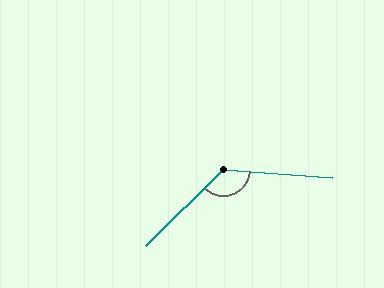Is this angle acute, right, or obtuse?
It is obtuse.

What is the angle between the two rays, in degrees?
Approximately 131 degrees.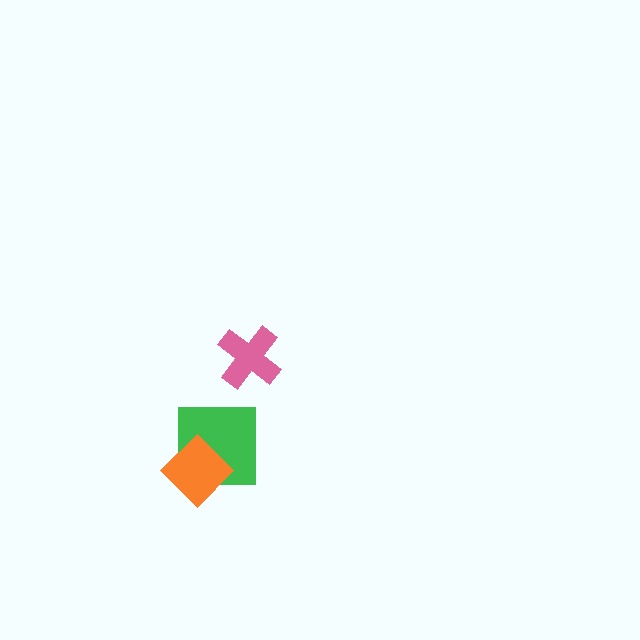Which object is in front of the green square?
The orange diamond is in front of the green square.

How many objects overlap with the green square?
1 object overlaps with the green square.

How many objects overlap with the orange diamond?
1 object overlaps with the orange diamond.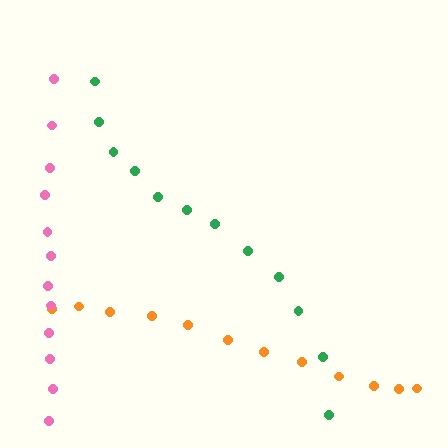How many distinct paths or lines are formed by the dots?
There are 3 distinct paths.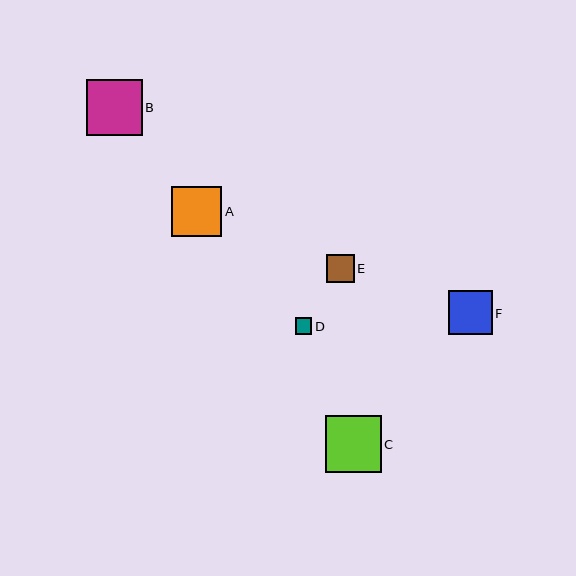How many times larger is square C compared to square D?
Square C is approximately 3.3 times the size of square D.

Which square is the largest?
Square C is the largest with a size of approximately 56 pixels.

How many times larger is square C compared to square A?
Square C is approximately 1.1 times the size of square A.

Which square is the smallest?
Square D is the smallest with a size of approximately 17 pixels.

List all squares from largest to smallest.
From largest to smallest: C, B, A, F, E, D.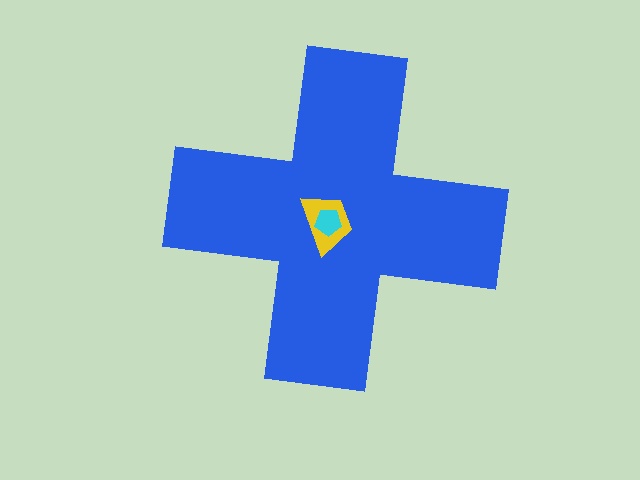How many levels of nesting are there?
3.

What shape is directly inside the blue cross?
The yellow trapezoid.